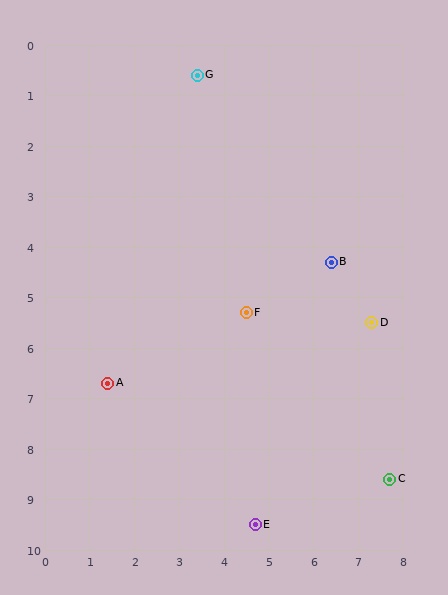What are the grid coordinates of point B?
Point B is at approximately (6.4, 4.3).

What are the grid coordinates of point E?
Point E is at approximately (4.7, 9.5).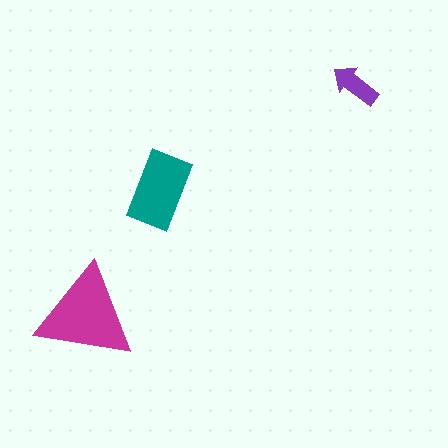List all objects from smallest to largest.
The purple arrow, the teal rectangle, the magenta triangle.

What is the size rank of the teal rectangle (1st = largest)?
2nd.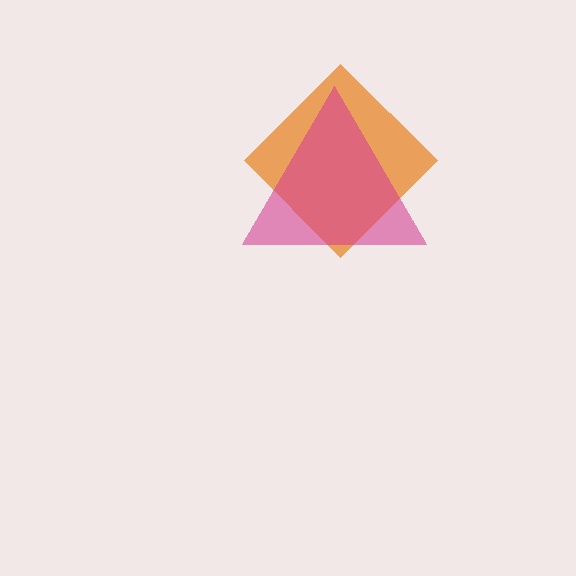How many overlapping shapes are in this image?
There are 2 overlapping shapes in the image.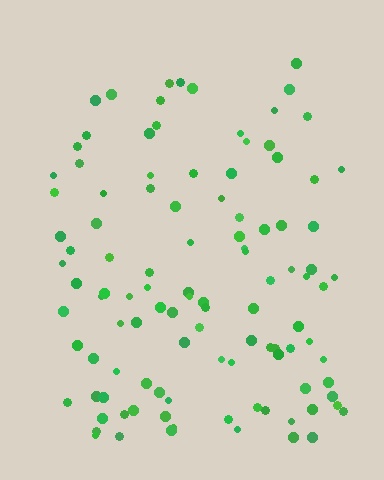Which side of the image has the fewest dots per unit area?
The top.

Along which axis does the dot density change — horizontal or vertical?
Vertical.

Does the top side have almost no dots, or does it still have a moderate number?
Still a moderate number, just noticeably fewer than the bottom.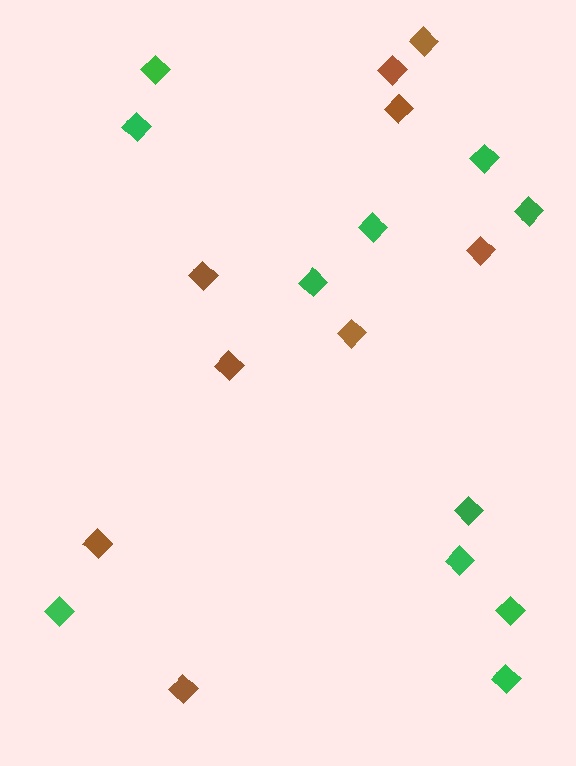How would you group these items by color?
There are 2 groups: one group of brown diamonds (9) and one group of green diamonds (11).